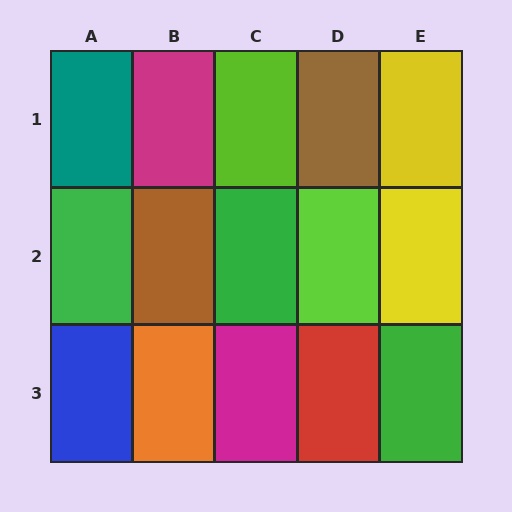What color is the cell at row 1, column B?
Magenta.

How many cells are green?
3 cells are green.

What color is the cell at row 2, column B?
Brown.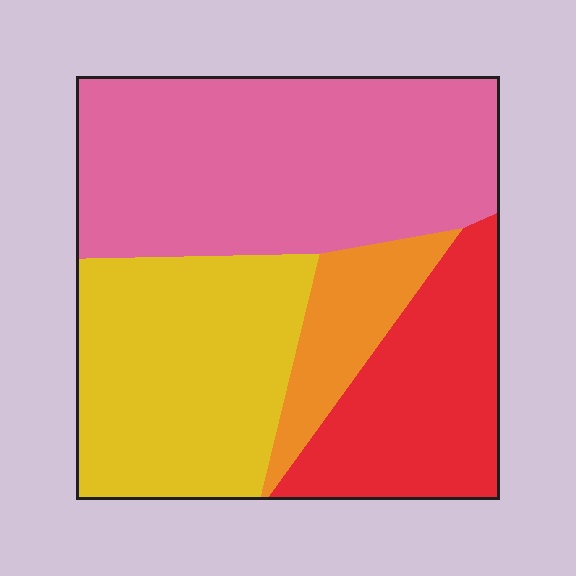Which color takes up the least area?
Orange, at roughly 10%.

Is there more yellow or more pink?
Pink.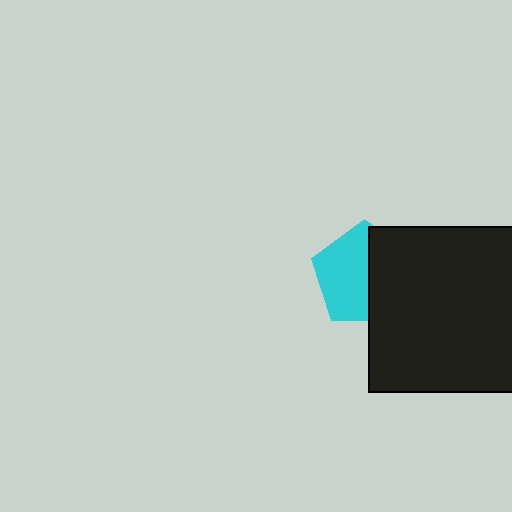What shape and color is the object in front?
The object in front is a black rectangle.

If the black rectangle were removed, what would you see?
You would see the complete cyan pentagon.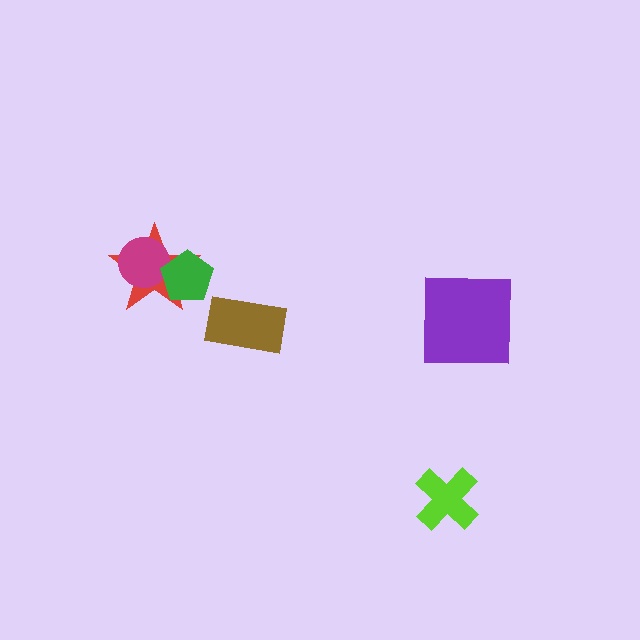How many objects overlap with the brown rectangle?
0 objects overlap with the brown rectangle.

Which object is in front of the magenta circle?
The green pentagon is in front of the magenta circle.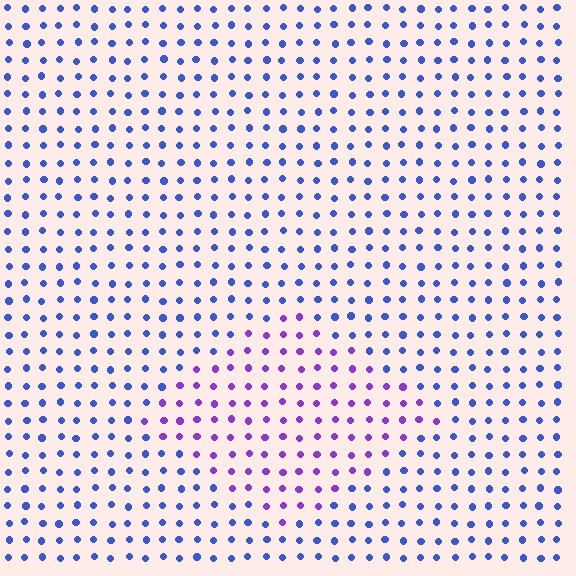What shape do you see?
I see a diamond.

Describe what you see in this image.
The image is filled with small blue elements in a uniform arrangement. A diamond-shaped region is visible where the elements are tinted to a slightly different hue, forming a subtle color boundary.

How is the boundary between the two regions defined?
The boundary is defined purely by a slight shift in hue (about 45 degrees). Spacing, size, and orientation are identical on both sides.